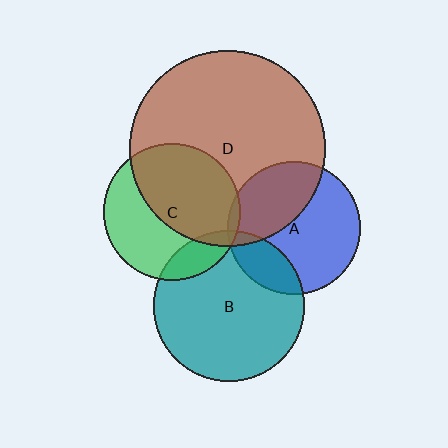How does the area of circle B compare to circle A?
Approximately 1.3 times.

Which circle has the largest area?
Circle D (brown).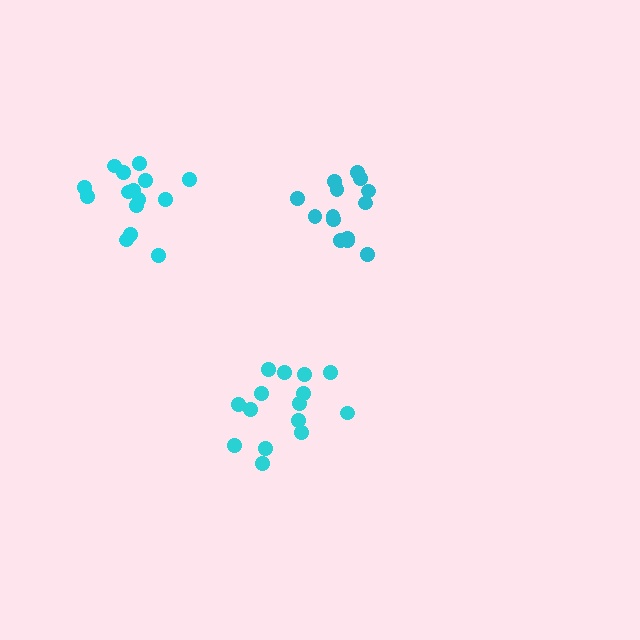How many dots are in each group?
Group 1: 15 dots, Group 2: 14 dots, Group 3: 15 dots (44 total).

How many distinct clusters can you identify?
There are 3 distinct clusters.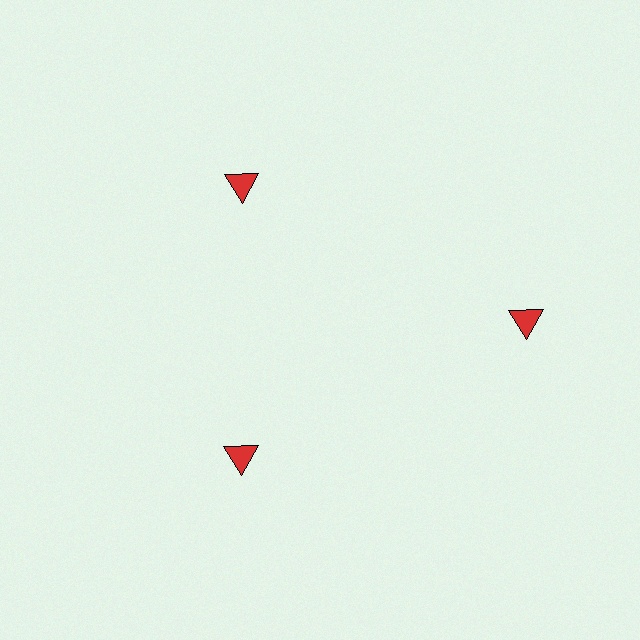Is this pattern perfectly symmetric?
No. The 3 red triangles are arranged in a ring, but one element near the 3 o'clock position is pushed outward from the center, breaking the 3-fold rotational symmetry.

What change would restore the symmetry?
The symmetry would be restored by moving it inward, back onto the ring so that all 3 triangles sit at equal angles and equal distance from the center.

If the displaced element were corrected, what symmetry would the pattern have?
It would have 3-fold rotational symmetry — the pattern would map onto itself every 120 degrees.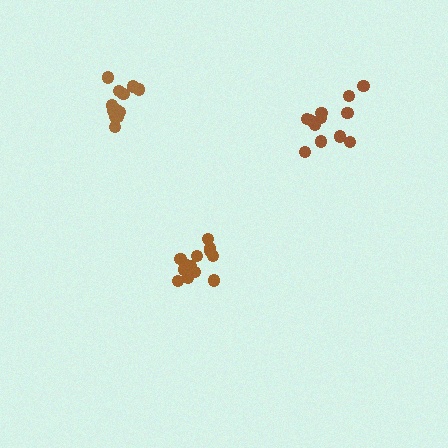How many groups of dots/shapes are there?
There are 3 groups.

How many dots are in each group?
Group 1: 13 dots, Group 2: 12 dots, Group 3: 13 dots (38 total).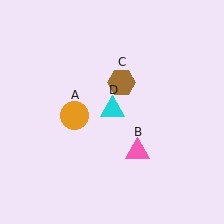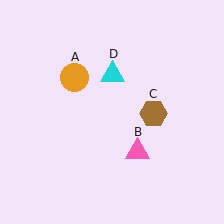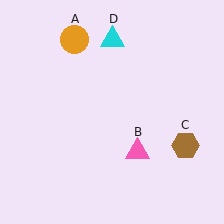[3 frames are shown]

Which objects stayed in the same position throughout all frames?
Pink triangle (object B) remained stationary.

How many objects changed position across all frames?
3 objects changed position: orange circle (object A), brown hexagon (object C), cyan triangle (object D).